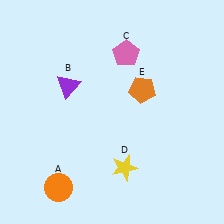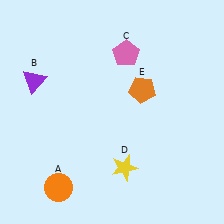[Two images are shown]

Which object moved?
The purple triangle (B) moved left.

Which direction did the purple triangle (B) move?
The purple triangle (B) moved left.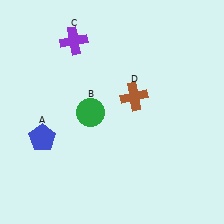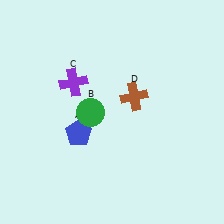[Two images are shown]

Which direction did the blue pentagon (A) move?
The blue pentagon (A) moved right.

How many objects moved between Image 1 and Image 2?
2 objects moved between the two images.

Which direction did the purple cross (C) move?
The purple cross (C) moved down.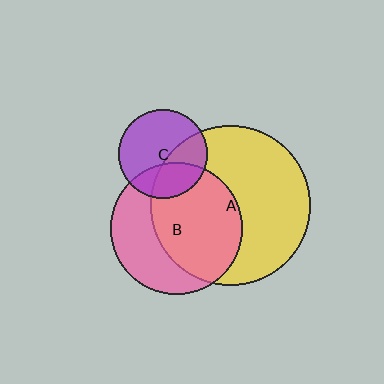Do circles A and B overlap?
Yes.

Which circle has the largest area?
Circle A (yellow).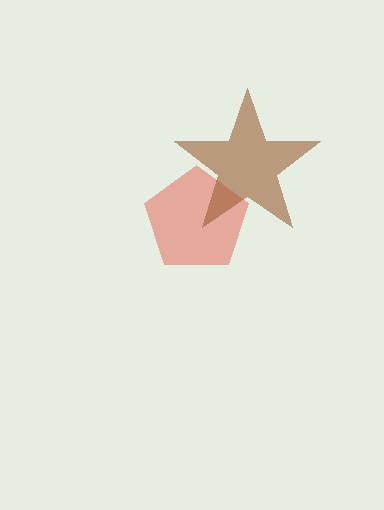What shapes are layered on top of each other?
The layered shapes are: a red pentagon, a brown star.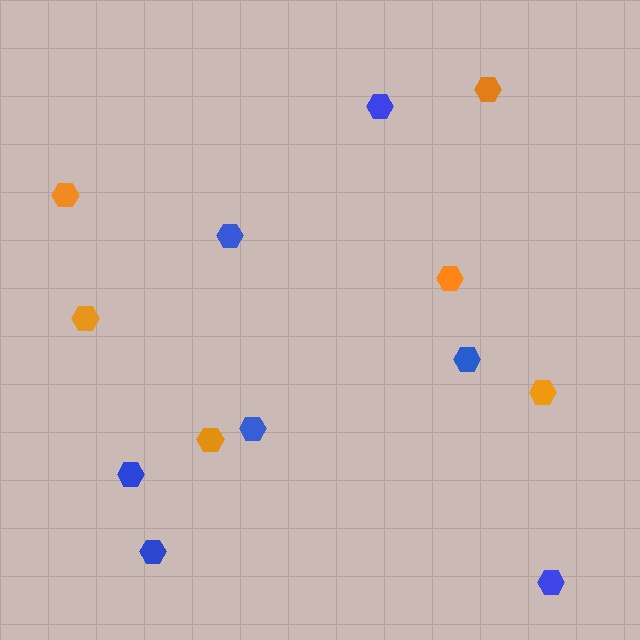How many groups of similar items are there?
There are 2 groups: one group of blue hexagons (7) and one group of orange hexagons (6).